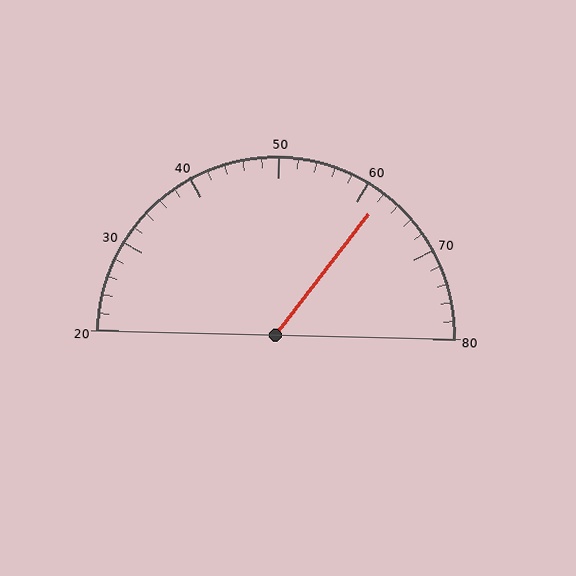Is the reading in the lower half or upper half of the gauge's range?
The reading is in the upper half of the range (20 to 80).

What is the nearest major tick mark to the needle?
The nearest major tick mark is 60.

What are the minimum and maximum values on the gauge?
The gauge ranges from 20 to 80.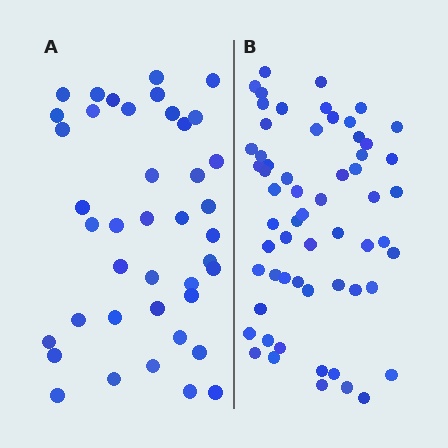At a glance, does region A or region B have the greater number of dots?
Region B (the right region) has more dots.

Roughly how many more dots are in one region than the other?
Region B has approximately 20 more dots than region A.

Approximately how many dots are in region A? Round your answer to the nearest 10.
About 40 dots. (The exact count is 41, which rounds to 40.)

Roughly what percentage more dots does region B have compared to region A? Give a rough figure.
About 45% more.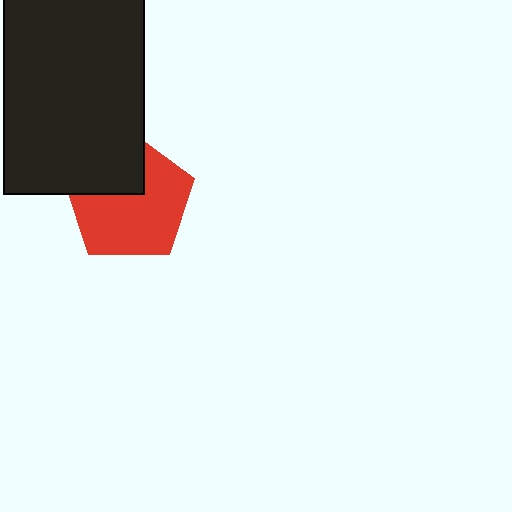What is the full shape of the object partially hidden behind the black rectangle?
The partially hidden object is a red pentagon.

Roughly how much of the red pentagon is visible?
Most of it is visible (roughly 68%).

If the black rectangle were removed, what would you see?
You would see the complete red pentagon.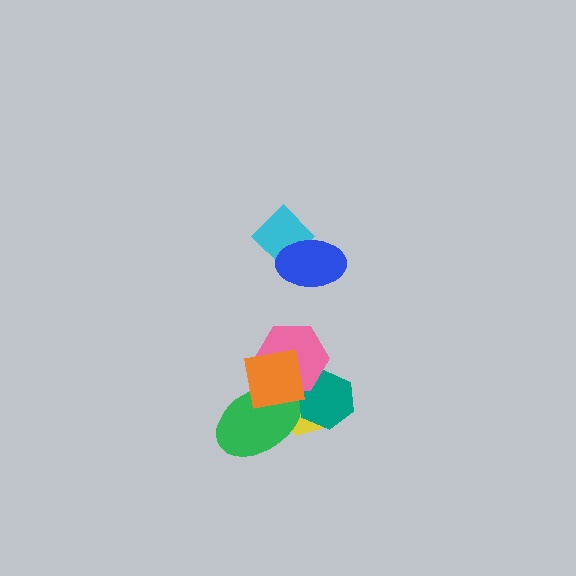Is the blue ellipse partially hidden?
No, no other shape covers it.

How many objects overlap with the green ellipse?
3 objects overlap with the green ellipse.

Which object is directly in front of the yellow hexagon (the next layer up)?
The green ellipse is directly in front of the yellow hexagon.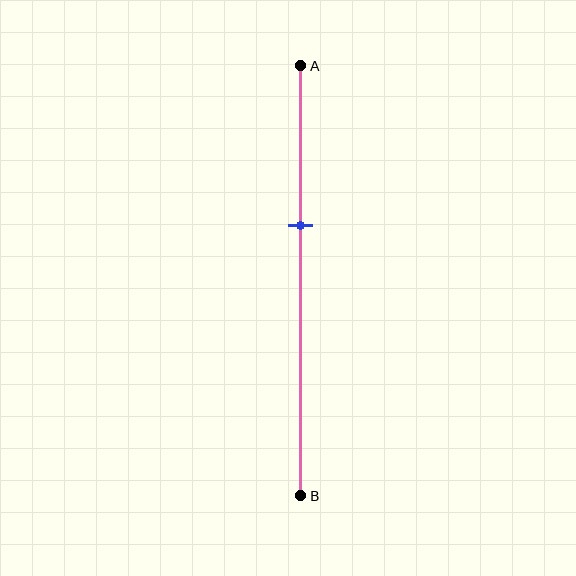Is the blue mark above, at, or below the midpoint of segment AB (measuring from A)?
The blue mark is above the midpoint of segment AB.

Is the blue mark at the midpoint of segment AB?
No, the mark is at about 35% from A, not at the 50% midpoint.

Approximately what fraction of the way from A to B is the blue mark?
The blue mark is approximately 35% of the way from A to B.